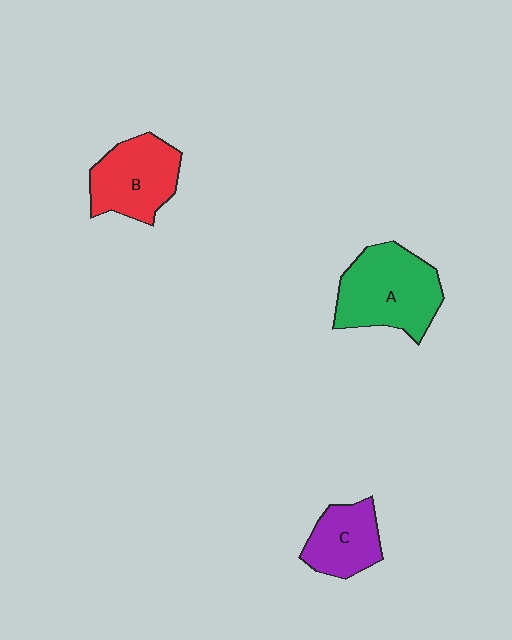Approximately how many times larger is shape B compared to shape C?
Approximately 1.3 times.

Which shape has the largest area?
Shape A (green).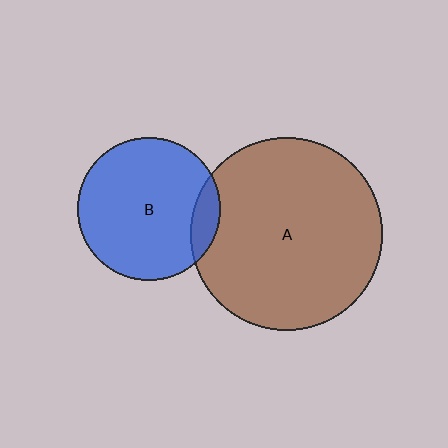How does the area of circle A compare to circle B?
Approximately 1.8 times.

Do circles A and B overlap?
Yes.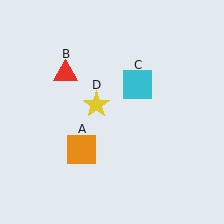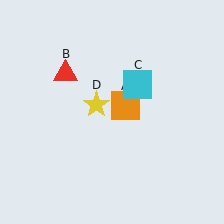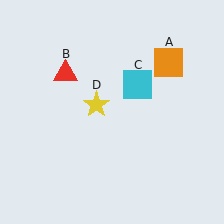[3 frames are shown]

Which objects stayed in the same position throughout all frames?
Red triangle (object B) and cyan square (object C) and yellow star (object D) remained stationary.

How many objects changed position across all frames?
1 object changed position: orange square (object A).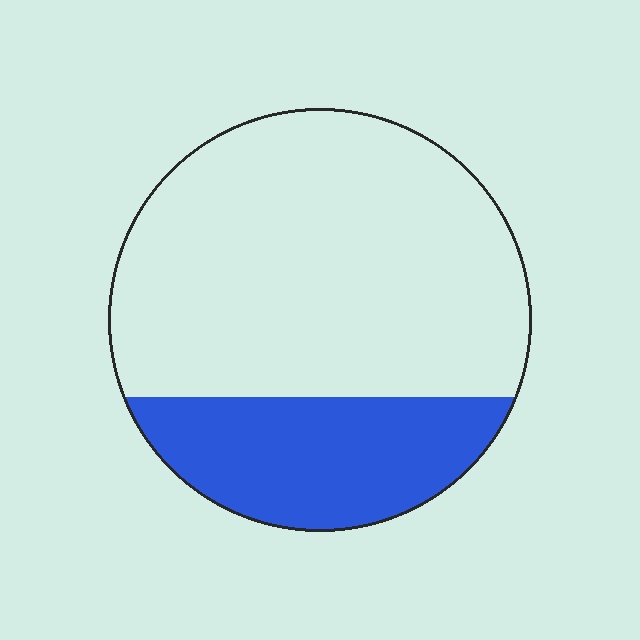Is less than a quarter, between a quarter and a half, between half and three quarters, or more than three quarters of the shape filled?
Between a quarter and a half.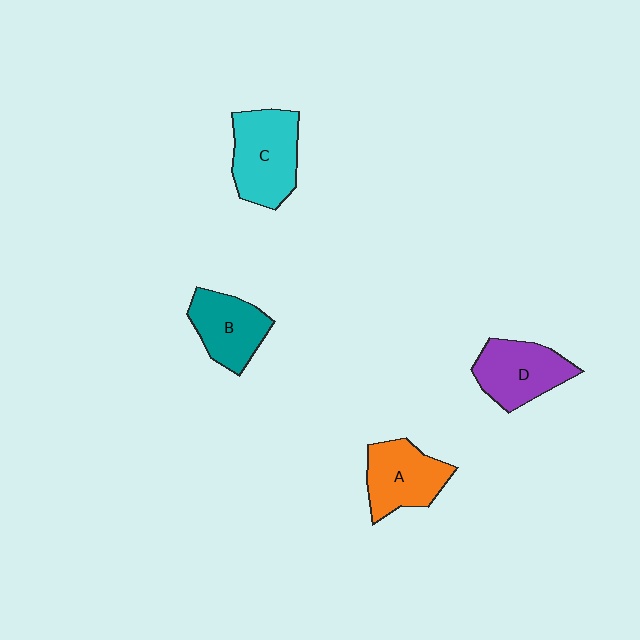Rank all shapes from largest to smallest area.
From largest to smallest: C (cyan), D (purple), A (orange), B (teal).